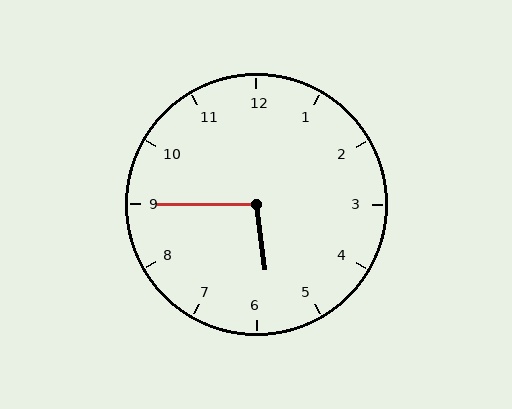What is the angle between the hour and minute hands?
Approximately 98 degrees.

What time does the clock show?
5:45.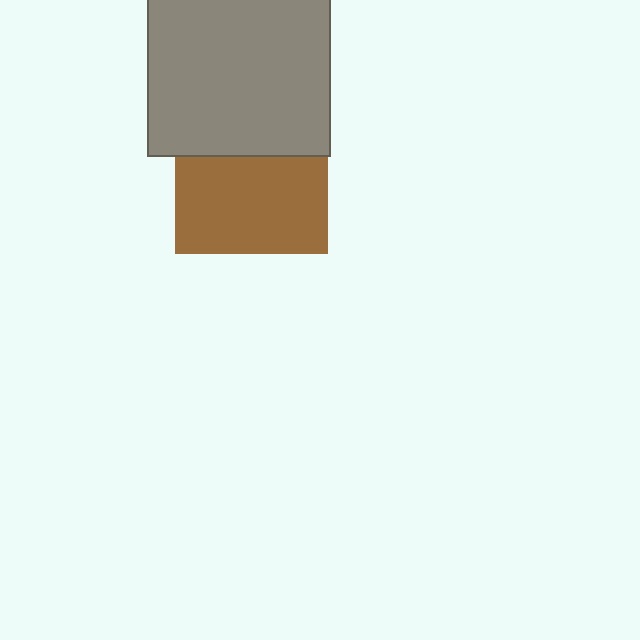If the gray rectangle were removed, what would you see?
You would see the complete brown square.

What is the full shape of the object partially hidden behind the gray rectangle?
The partially hidden object is a brown square.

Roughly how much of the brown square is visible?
About half of it is visible (roughly 62%).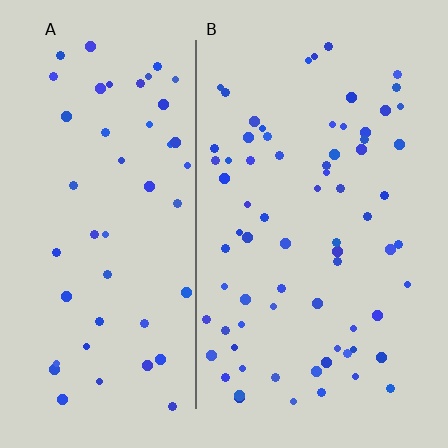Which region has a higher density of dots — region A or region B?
B (the right).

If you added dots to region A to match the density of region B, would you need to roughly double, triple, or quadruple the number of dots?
Approximately double.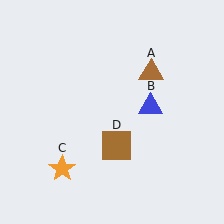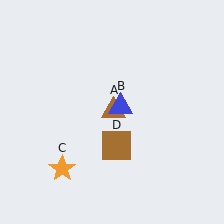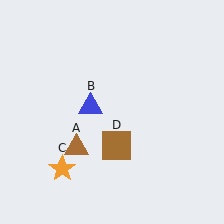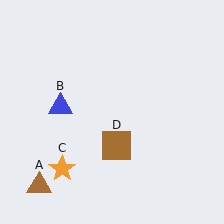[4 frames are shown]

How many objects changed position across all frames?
2 objects changed position: brown triangle (object A), blue triangle (object B).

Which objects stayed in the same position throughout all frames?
Orange star (object C) and brown square (object D) remained stationary.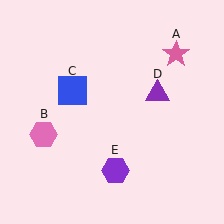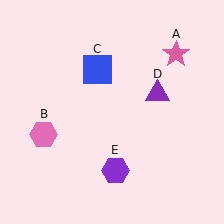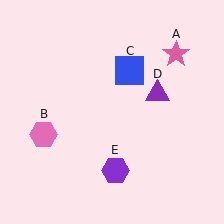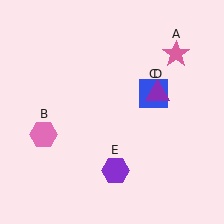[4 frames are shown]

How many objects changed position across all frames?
1 object changed position: blue square (object C).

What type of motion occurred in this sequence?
The blue square (object C) rotated clockwise around the center of the scene.